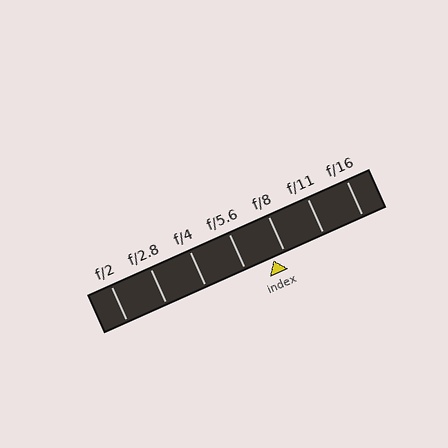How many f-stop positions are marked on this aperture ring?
There are 7 f-stop positions marked.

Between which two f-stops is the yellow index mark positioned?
The index mark is between f/5.6 and f/8.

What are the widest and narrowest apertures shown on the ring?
The widest aperture shown is f/2 and the narrowest is f/16.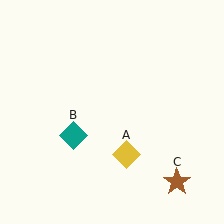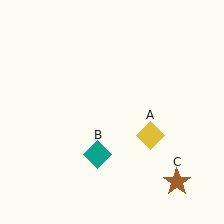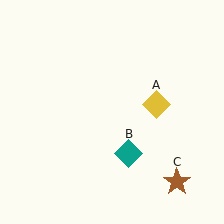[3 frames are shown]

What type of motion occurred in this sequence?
The yellow diamond (object A), teal diamond (object B) rotated counterclockwise around the center of the scene.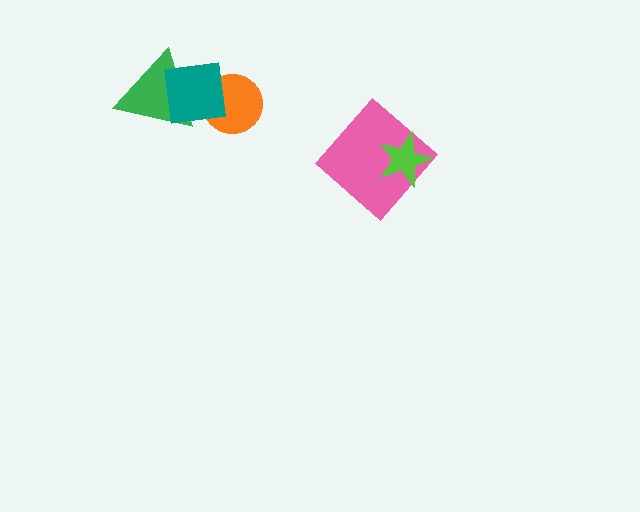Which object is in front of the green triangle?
The teal square is in front of the green triangle.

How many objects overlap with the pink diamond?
1 object overlaps with the pink diamond.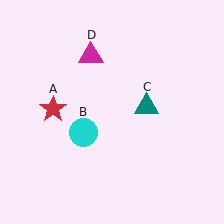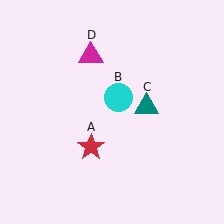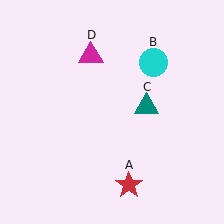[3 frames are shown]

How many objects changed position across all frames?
2 objects changed position: red star (object A), cyan circle (object B).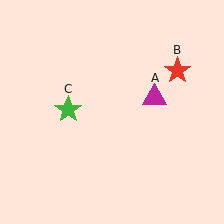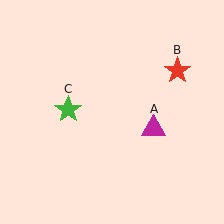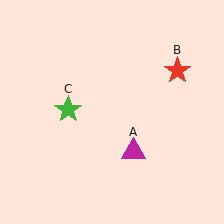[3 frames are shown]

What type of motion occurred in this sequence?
The magenta triangle (object A) rotated clockwise around the center of the scene.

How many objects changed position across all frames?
1 object changed position: magenta triangle (object A).